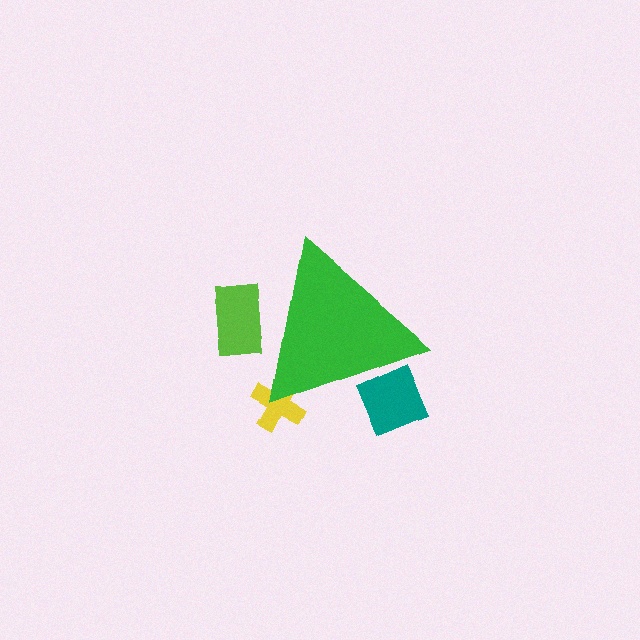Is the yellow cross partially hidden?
Yes, the yellow cross is partially hidden behind the green triangle.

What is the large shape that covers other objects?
A green triangle.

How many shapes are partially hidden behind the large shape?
3 shapes are partially hidden.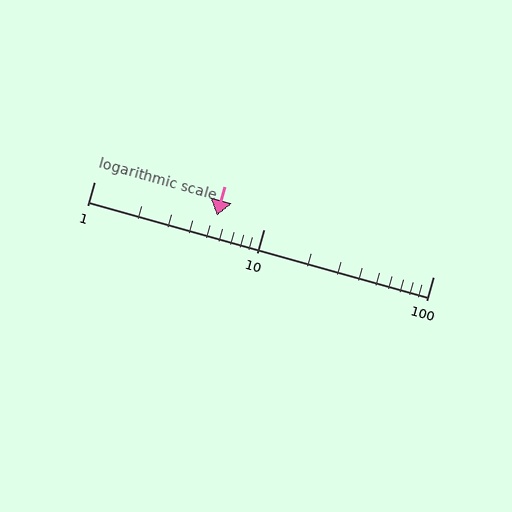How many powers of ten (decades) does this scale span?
The scale spans 2 decades, from 1 to 100.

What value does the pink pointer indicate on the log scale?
The pointer indicates approximately 5.3.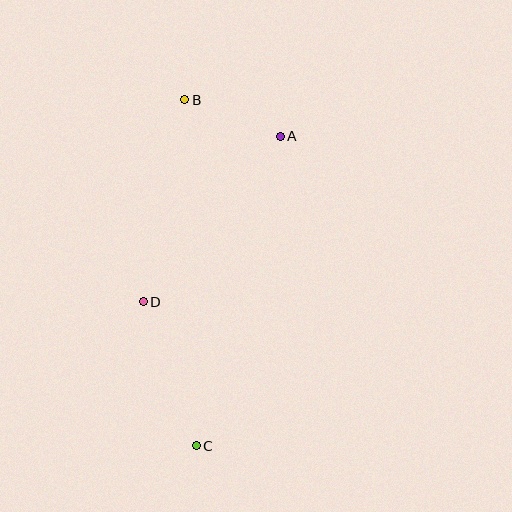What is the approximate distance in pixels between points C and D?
The distance between C and D is approximately 153 pixels.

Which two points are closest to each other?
Points A and B are closest to each other.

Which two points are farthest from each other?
Points B and C are farthest from each other.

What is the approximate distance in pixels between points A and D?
The distance between A and D is approximately 215 pixels.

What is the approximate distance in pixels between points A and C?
The distance between A and C is approximately 321 pixels.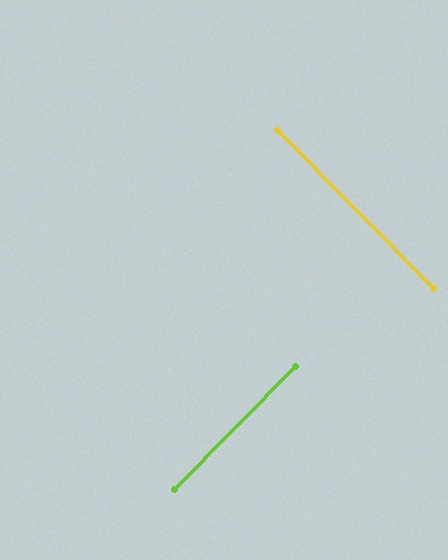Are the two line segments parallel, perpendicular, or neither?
Perpendicular — they meet at approximately 89°.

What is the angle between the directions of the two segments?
Approximately 89 degrees.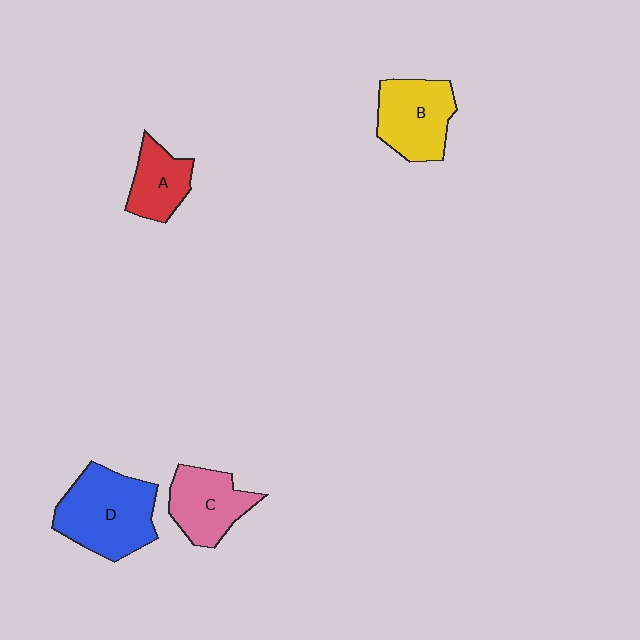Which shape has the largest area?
Shape D (blue).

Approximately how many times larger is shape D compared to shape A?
Approximately 1.9 times.